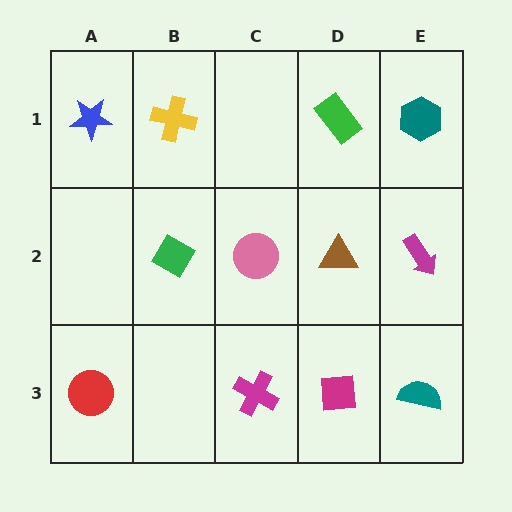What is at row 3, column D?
A magenta square.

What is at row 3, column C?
A magenta cross.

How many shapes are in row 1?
4 shapes.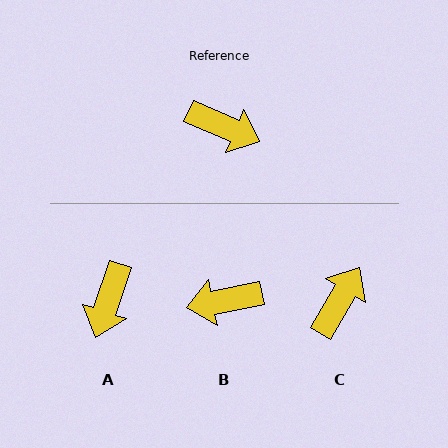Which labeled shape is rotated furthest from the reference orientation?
B, about 146 degrees away.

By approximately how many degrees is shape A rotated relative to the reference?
Approximately 85 degrees clockwise.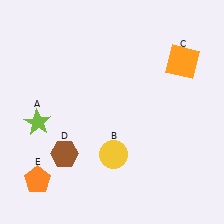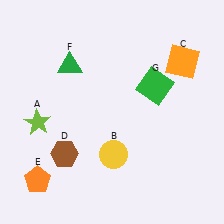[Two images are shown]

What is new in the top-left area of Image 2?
A green triangle (F) was added in the top-left area of Image 2.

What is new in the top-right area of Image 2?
A green square (G) was added in the top-right area of Image 2.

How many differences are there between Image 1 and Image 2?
There are 2 differences between the two images.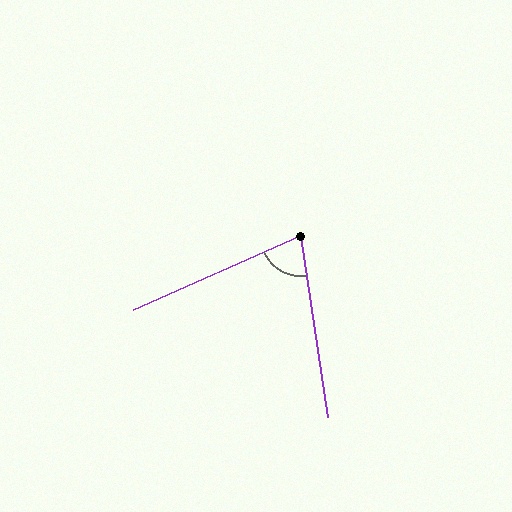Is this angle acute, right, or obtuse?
It is acute.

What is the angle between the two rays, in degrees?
Approximately 75 degrees.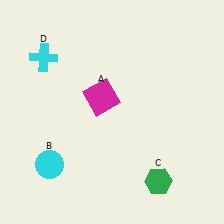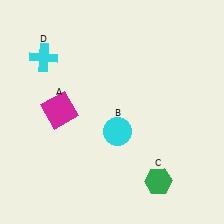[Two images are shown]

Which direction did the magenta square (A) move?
The magenta square (A) moved left.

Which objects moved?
The objects that moved are: the magenta square (A), the cyan circle (B).